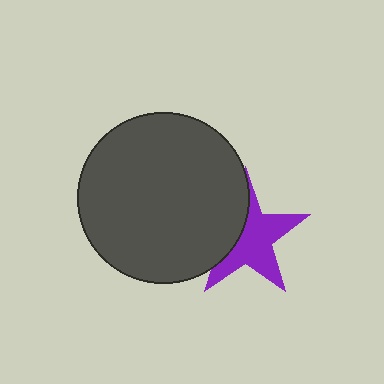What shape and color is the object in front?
The object in front is a dark gray circle.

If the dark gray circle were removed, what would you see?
You would see the complete purple star.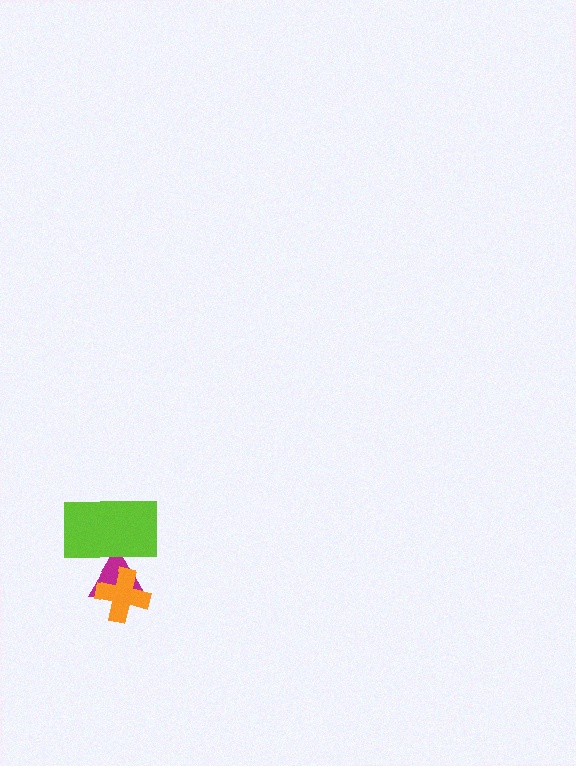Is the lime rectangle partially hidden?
No, no other shape covers it.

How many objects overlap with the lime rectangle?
1 object overlaps with the lime rectangle.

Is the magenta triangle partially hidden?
Yes, it is partially covered by another shape.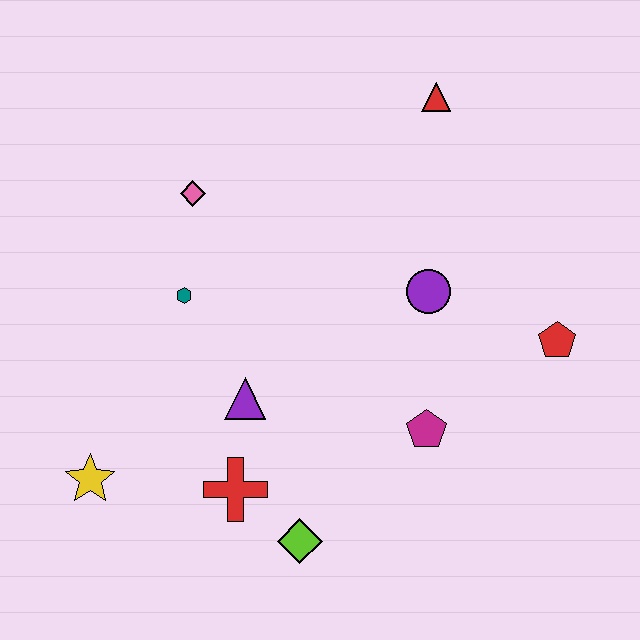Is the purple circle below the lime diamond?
No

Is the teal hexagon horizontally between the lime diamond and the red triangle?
No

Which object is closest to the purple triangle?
The red cross is closest to the purple triangle.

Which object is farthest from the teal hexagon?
The red pentagon is farthest from the teal hexagon.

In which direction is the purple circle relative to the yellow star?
The purple circle is to the right of the yellow star.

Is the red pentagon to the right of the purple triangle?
Yes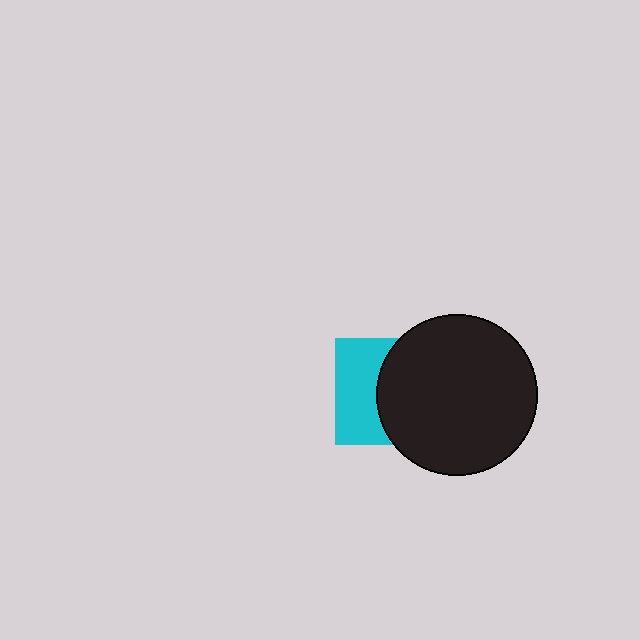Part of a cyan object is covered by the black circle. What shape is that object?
It is a square.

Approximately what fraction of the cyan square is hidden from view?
Roughly 56% of the cyan square is hidden behind the black circle.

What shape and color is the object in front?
The object in front is a black circle.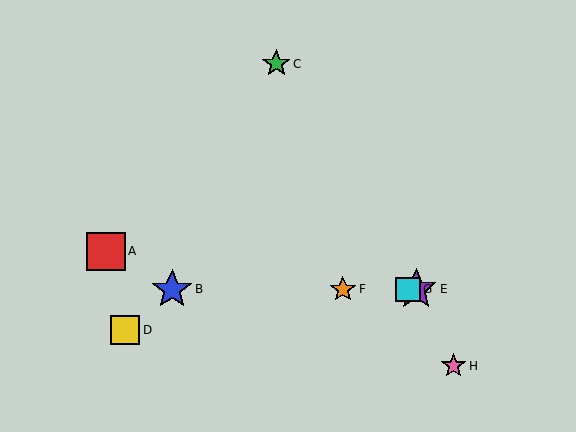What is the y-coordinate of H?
Object H is at y≈366.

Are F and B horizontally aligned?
Yes, both are at y≈289.